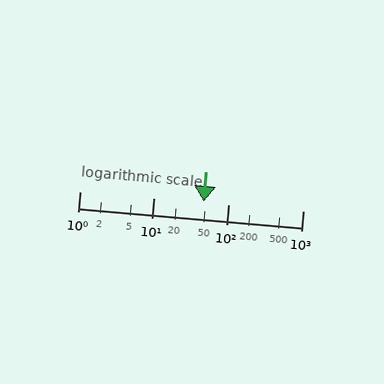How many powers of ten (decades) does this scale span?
The scale spans 3 decades, from 1 to 1000.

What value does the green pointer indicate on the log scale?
The pointer indicates approximately 46.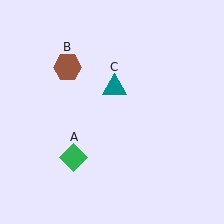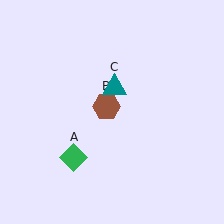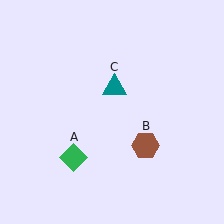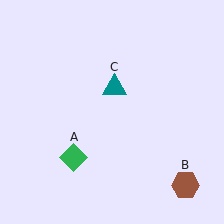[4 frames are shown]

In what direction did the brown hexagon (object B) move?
The brown hexagon (object B) moved down and to the right.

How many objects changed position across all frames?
1 object changed position: brown hexagon (object B).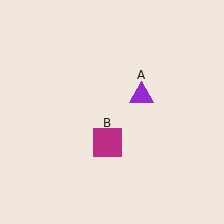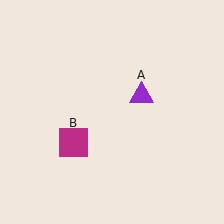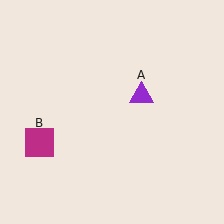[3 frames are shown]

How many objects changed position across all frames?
1 object changed position: magenta square (object B).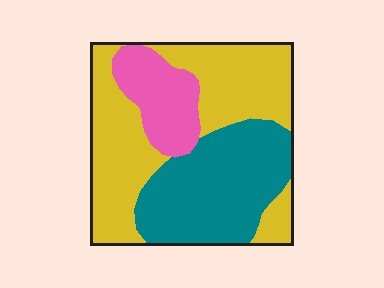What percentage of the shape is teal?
Teal covers around 35% of the shape.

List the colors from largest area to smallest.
From largest to smallest: yellow, teal, pink.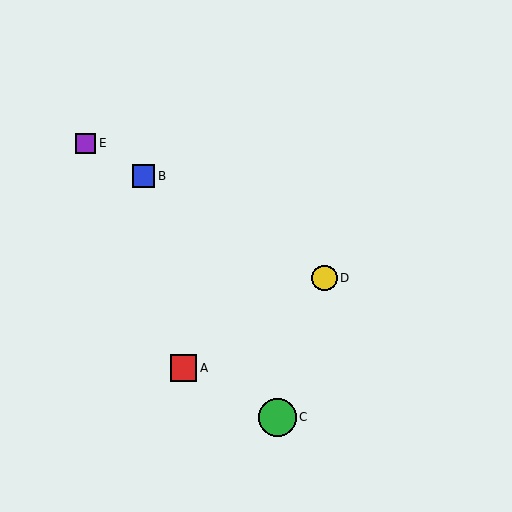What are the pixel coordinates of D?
Object D is at (325, 278).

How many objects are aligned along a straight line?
3 objects (B, D, E) are aligned along a straight line.